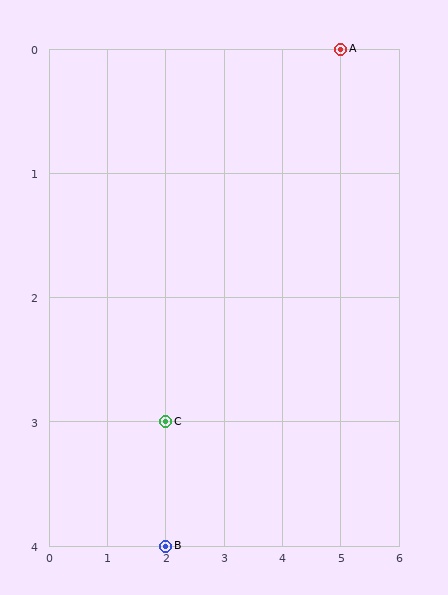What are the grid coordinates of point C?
Point C is at grid coordinates (2, 3).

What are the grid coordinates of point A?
Point A is at grid coordinates (5, 0).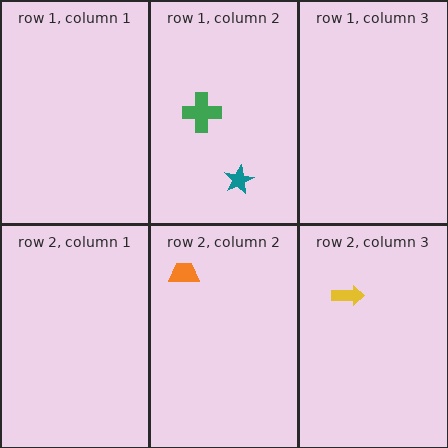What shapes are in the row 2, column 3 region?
The yellow arrow.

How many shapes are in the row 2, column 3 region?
1.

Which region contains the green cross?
The row 1, column 2 region.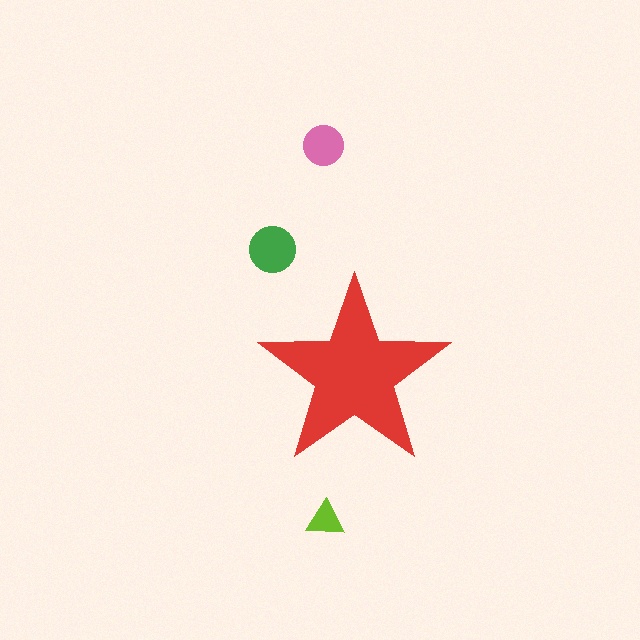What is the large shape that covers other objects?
A red star.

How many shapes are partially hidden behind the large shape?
0 shapes are partially hidden.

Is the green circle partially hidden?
No, the green circle is fully visible.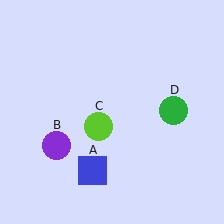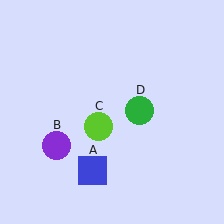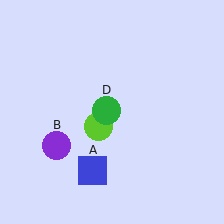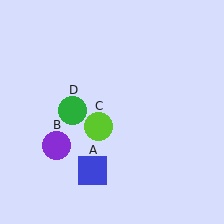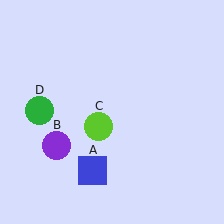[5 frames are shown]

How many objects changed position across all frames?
1 object changed position: green circle (object D).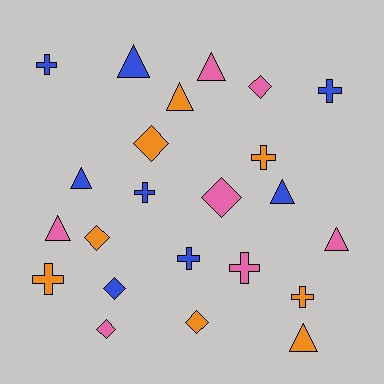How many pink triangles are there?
There are 3 pink triangles.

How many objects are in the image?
There are 23 objects.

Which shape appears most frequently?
Triangle, with 8 objects.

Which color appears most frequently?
Blue, with 8 objects.